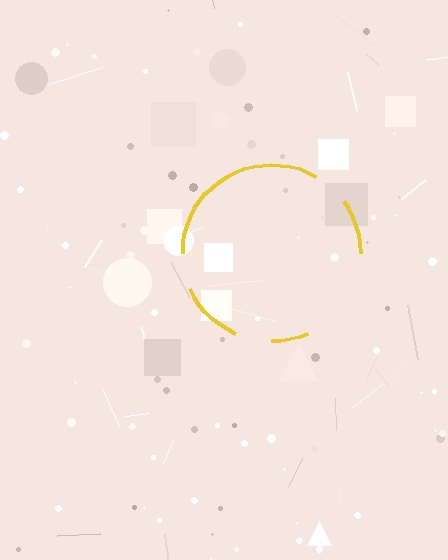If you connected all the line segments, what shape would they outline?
They would outline a circle.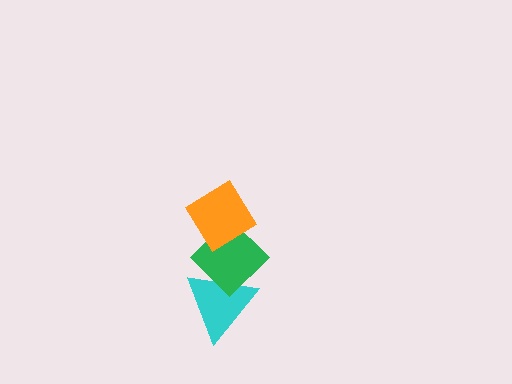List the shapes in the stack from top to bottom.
From top to bottom: the orange diamond, the green diamond, the cyan triangle.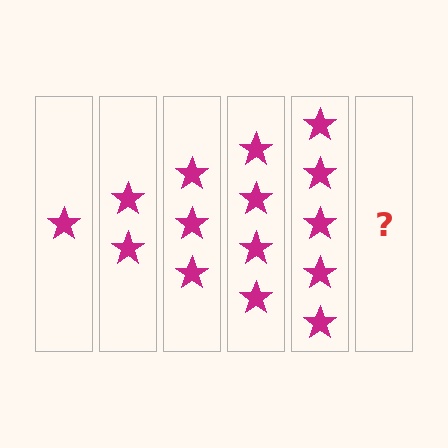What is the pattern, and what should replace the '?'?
The pattern is that each step adds one more star. The '?' should be 6 stars.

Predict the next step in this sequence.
The next step is 6 stars.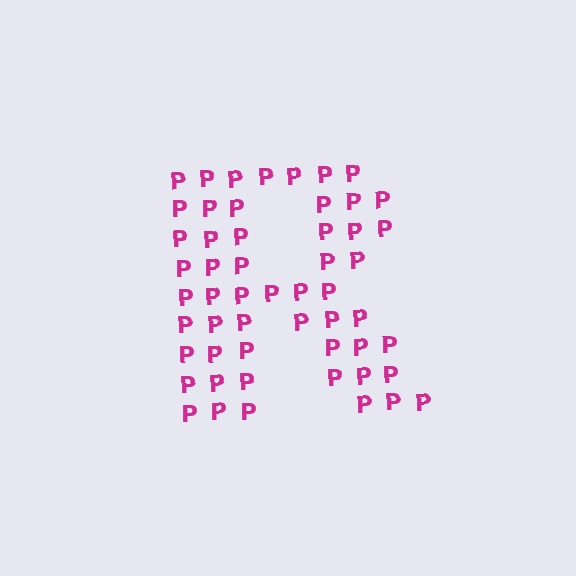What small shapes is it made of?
It is made of small letter P's.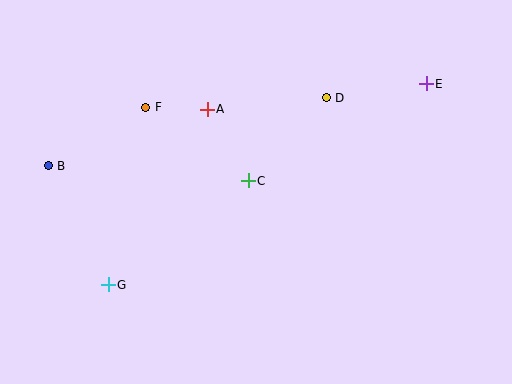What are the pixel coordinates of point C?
Point C is at (248, 181).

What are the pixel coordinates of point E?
Point E is at (426, 84).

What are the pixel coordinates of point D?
Point D is at (326, 98).